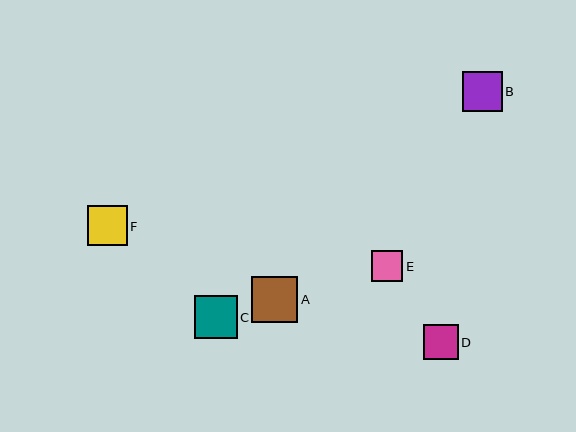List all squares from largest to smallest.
From largest to smallest: A, C, B, F, D, E.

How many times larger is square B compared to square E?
Square B is approximately 1.3 times the size of square E.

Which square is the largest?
Square A is the largest with a size of approximately 46 pixels.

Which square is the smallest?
Square E is the smallest with a size of approximately 31 pixels.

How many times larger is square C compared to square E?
Square C is approximately 1.4 times the size of square E.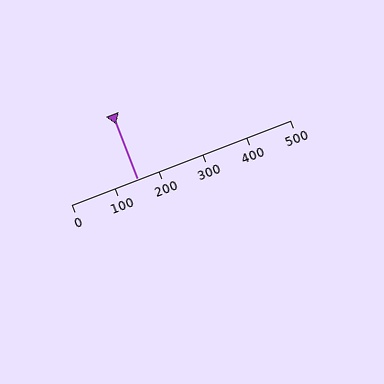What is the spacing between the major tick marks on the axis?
The major ticks are spaced 100 apart.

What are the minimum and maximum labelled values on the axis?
The axis runs from 0 to 500.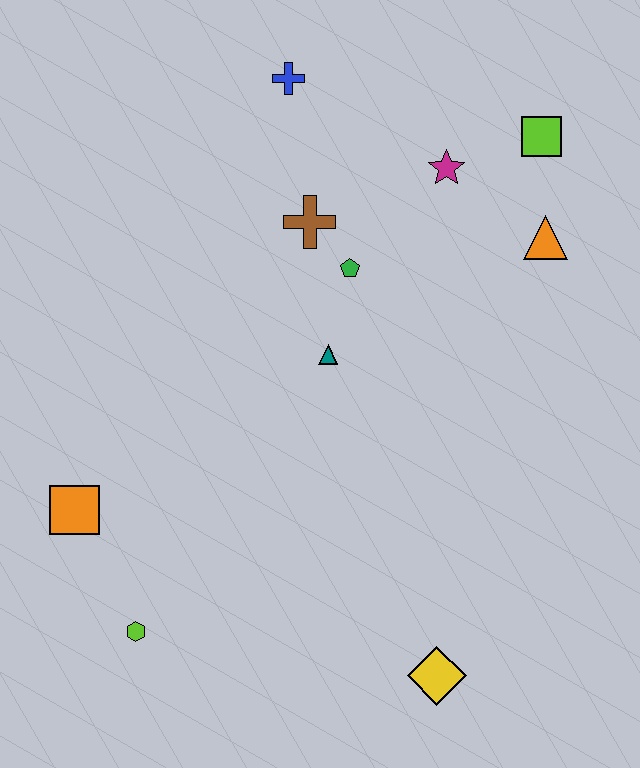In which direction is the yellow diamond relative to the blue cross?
The yellow diamond is below the blue cross.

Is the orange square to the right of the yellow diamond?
No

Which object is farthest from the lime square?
The lime hexagon is farthest from the lime square.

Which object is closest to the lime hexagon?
The orange square is closest to the lime hexagon.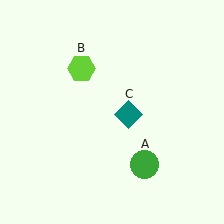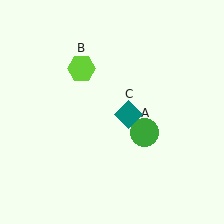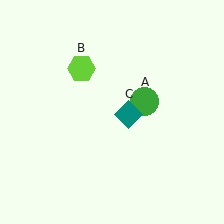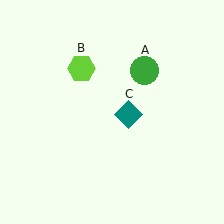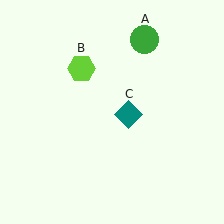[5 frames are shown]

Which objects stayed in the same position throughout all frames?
Lime hexagon (object B) and teal diamond (object C) remained stationary.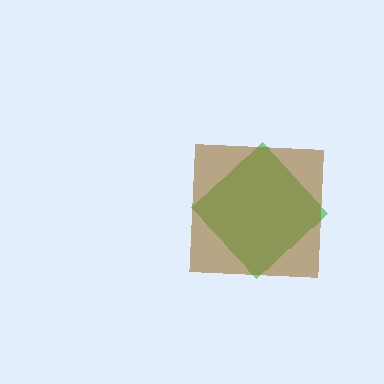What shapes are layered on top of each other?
The layered shapes are: a green diamond, a brown square.